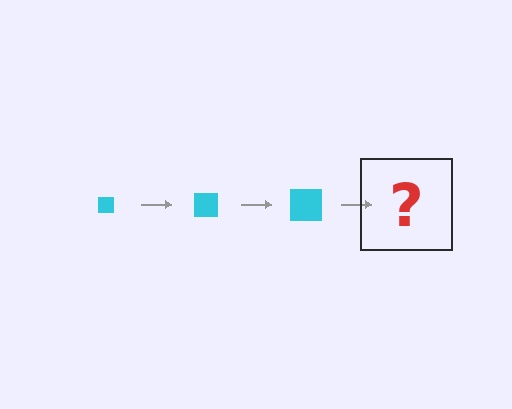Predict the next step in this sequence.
The next step is a cyan square, larger than the previous one.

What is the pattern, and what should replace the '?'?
The pattern is that the square gets progressively larger each step. The '?' should be a cyan square, larger than the previous one.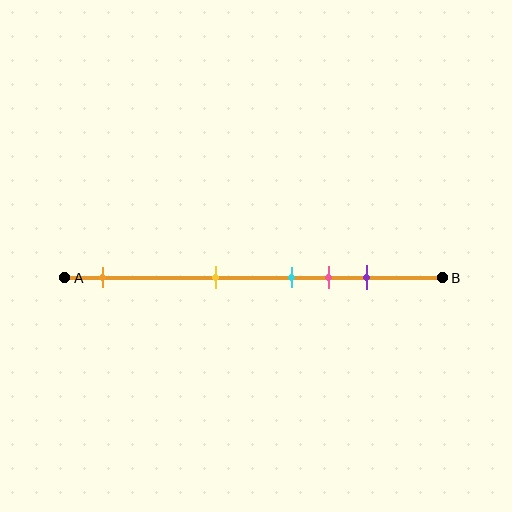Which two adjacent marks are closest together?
The cyan and pink marks are the closest adjacent pair.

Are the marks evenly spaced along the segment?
No, the marks are not evenly spaced.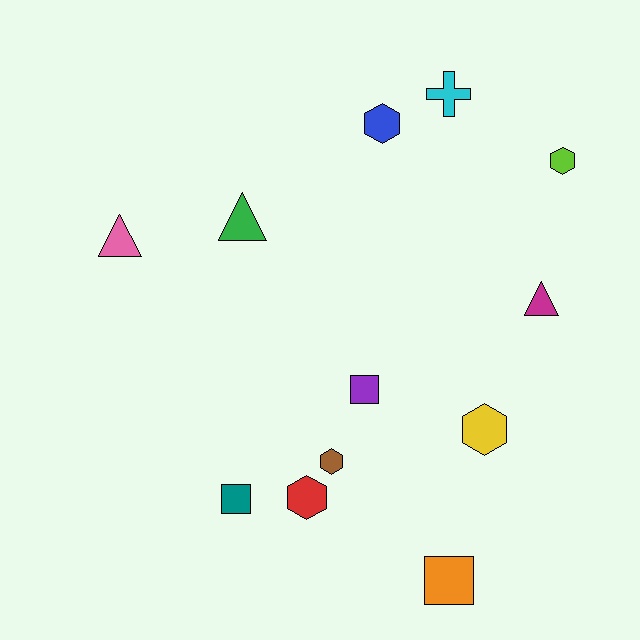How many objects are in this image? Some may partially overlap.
There are 12 objects.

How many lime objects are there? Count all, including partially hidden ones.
There is 1 lime object.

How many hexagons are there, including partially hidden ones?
There are 5 hexagons.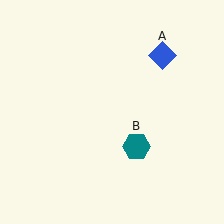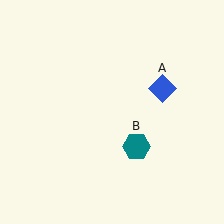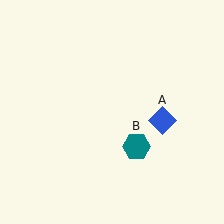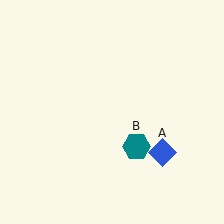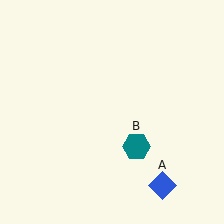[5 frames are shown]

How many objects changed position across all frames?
1 object changed position: blue diamond (object A).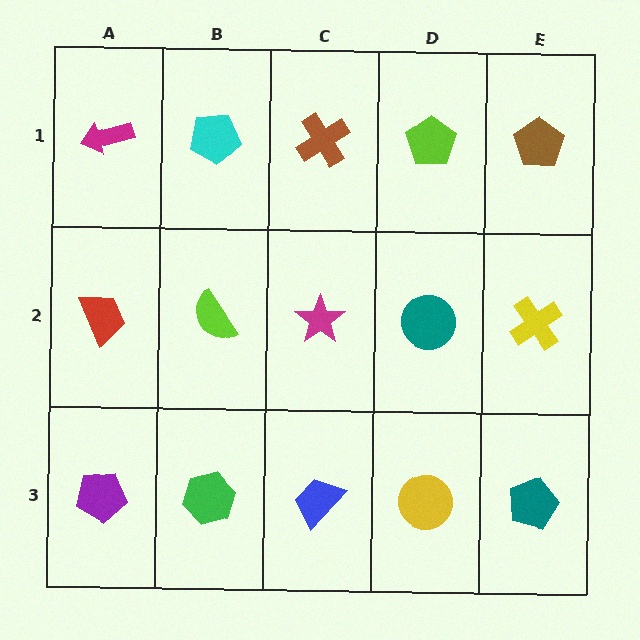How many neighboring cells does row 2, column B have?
4.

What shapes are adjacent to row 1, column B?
A lime semicircle (row 2, column B), a magenta arrow (row 1, column A), a brown cross (row 1, column C).